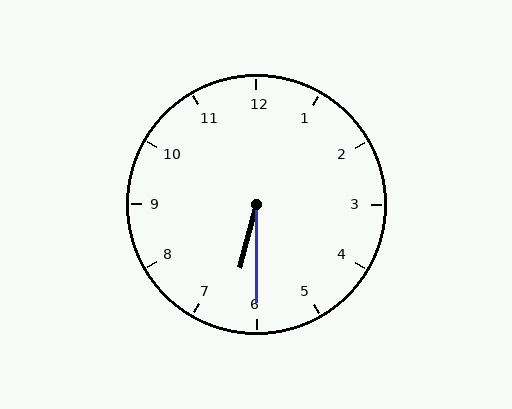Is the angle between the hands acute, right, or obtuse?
It is acute.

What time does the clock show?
6:30.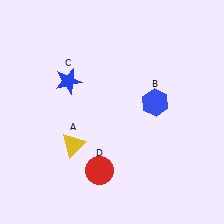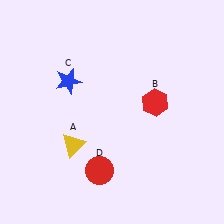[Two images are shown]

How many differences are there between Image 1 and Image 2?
There is 1 difference between the two images.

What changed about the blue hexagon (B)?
In Image 1, B is blue. In Image 2, it changed to red.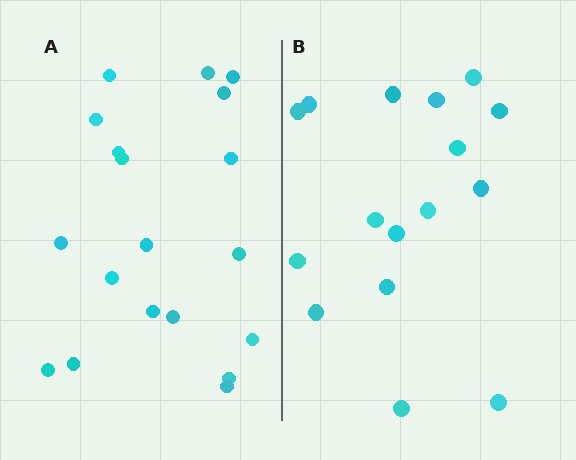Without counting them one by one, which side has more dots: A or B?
Region A (the left region) has more dots.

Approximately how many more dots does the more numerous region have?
Region A has just a few more — roughly 2 or 3 more dots than region B.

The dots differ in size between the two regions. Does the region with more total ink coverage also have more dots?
No. Region B has more total ink coverage because its dots are larger, but region A actually contains more individual dots. Total area can be misleading — the number of items is what matters here.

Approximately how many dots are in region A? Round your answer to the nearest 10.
About 20 dots. (The exact count is 19, which rounds to 20.)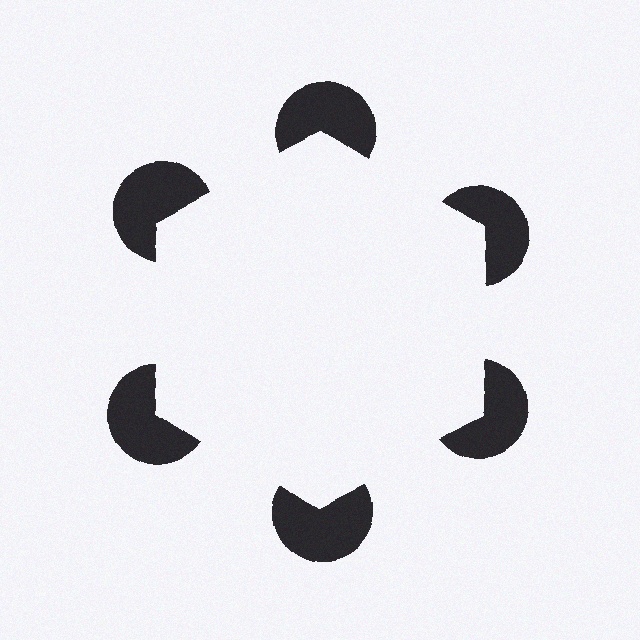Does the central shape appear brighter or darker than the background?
It typically appears slightly brighter than the background, even though no actual brightness change is drawn.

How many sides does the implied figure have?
6 sides.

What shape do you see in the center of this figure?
An illusory hexagon — its edges are inferred from the aligned wedge cuts in the pac-man discs, not physically drawn.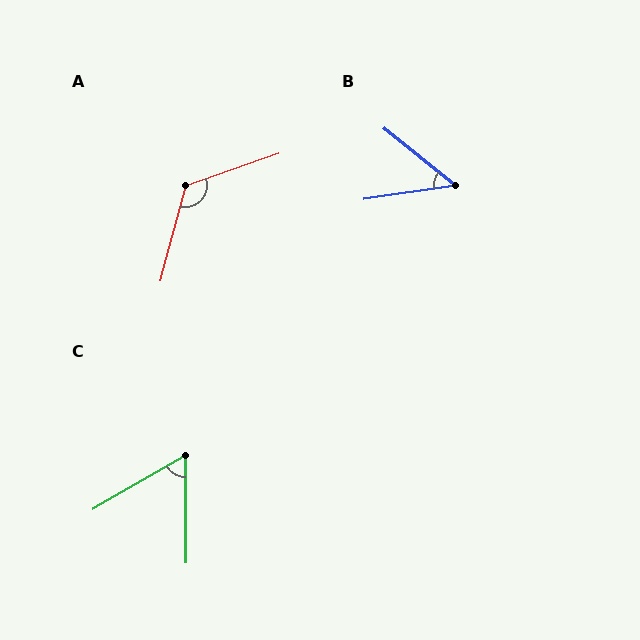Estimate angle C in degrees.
Approximately 60 degrees.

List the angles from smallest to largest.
B (47°), C (60°), A (124°).